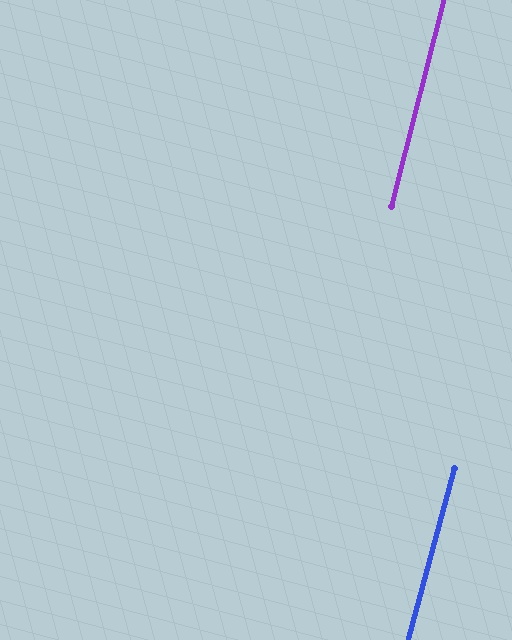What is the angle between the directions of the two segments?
Approximately 1 degree.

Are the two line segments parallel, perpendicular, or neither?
Parallel — their directions differ by only 0.9°.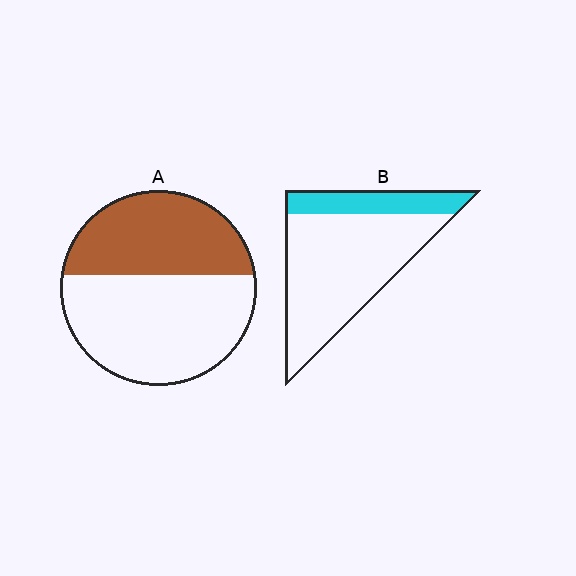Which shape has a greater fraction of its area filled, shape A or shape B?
Shape A.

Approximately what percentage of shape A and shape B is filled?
A is approximately 40% and B is approximately 25%.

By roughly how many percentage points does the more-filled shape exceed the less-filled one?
By roughly 20 percentage points (A over B).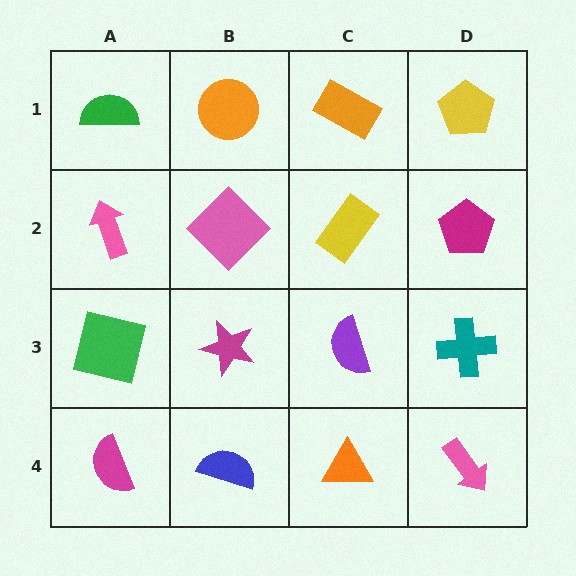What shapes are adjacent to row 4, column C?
A purple semicircle (row 3, column C), a blue semicircle (row 4, column B), a pink arrow (row 4, column D).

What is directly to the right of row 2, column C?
A magenta pentagon.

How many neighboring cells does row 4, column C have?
3.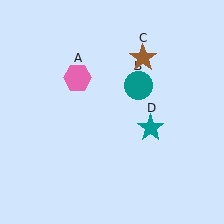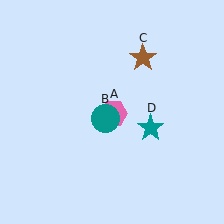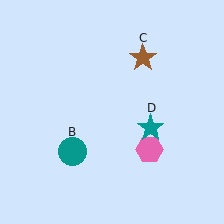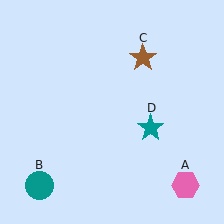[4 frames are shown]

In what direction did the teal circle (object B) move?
The teal circle (object B) moved down and to the left.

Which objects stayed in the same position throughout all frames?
Brown star (object C) and teal star (object D) remained stationary.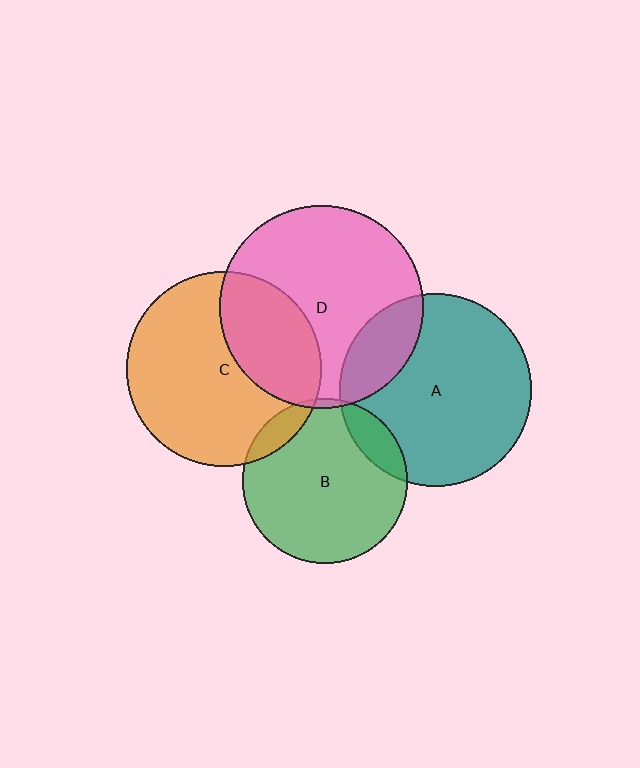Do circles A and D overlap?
Yes.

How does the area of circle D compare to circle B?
Approximately 1.5 times.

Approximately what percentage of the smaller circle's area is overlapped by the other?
Approximately 20%.